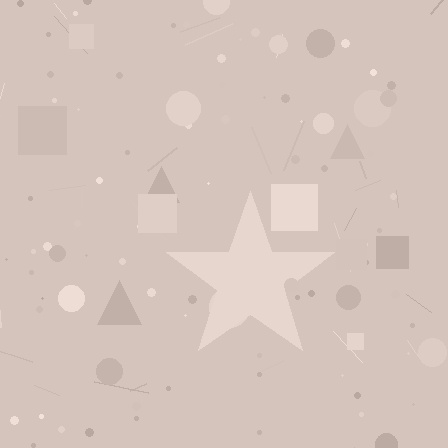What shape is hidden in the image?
A star is hidden in the image.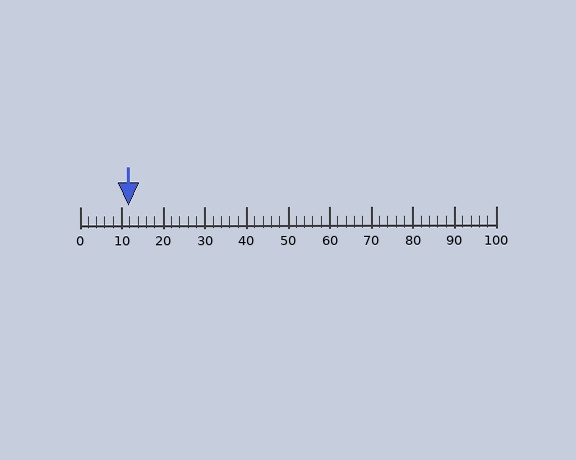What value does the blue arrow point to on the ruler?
The blue arrow points to approximately 12.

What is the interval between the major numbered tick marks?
The major tick marks are spaced 10 units apart.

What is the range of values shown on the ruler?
The ruler shows values from 0 to 100.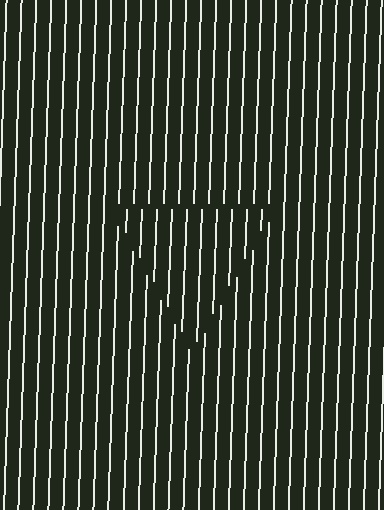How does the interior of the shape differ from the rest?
The interior of the shape contains the same grating, shifted by half a period — the contour is defined by the phase discontinuity where line-ends from the inner and outer gratings abut.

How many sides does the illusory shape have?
3 sides — the line-ends trace a triangle.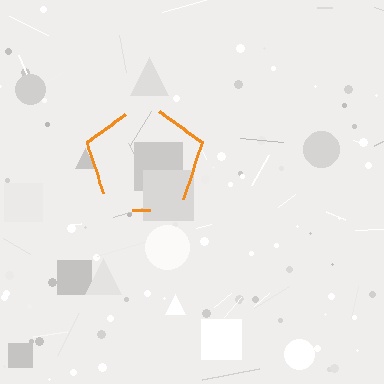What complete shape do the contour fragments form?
The contour fragments form a pentagon.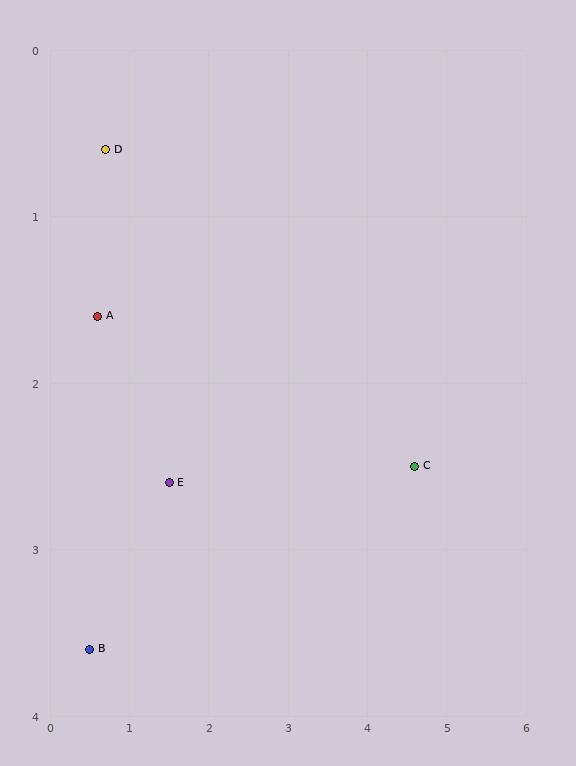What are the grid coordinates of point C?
Point C is at approximately (4.6, 2.5).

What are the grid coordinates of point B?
Point B is at approximately (0.5, 3.6).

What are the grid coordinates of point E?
Point E is at approximately (1.5, 2.6).